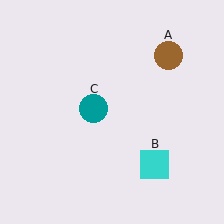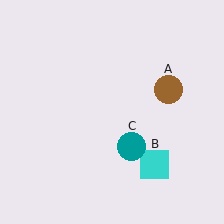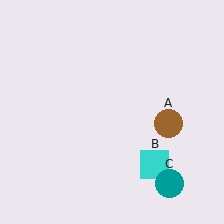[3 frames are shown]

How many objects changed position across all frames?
2 objects changed position: brown circle (object A), teal circle (object C).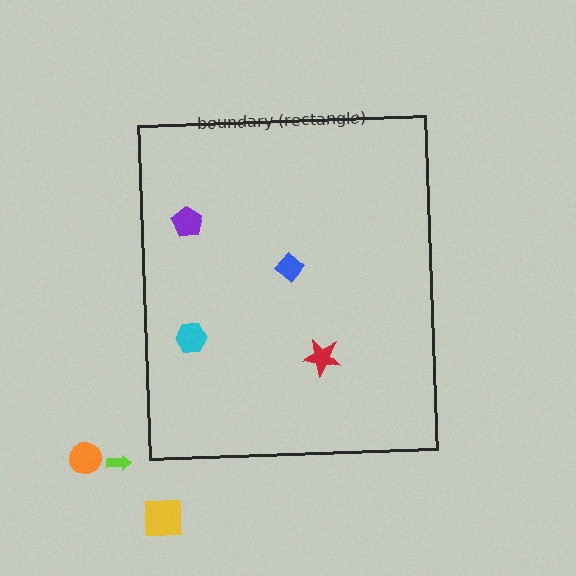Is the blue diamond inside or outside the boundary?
Inside.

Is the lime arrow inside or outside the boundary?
Outside.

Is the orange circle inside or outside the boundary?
Outside.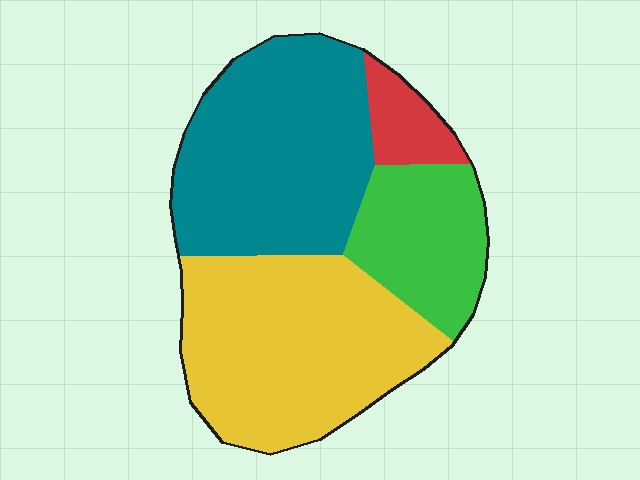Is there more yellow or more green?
Yellow.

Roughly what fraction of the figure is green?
Green takes up about one sixth (1/6) of the figure.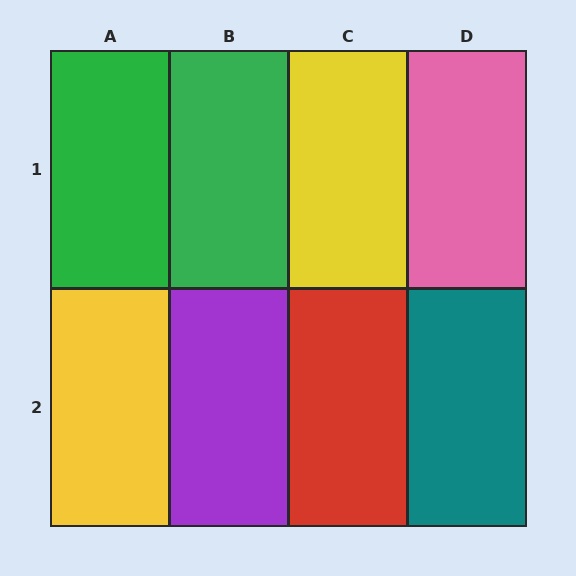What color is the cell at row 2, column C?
Red.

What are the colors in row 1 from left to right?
Green, green, yellow, pink.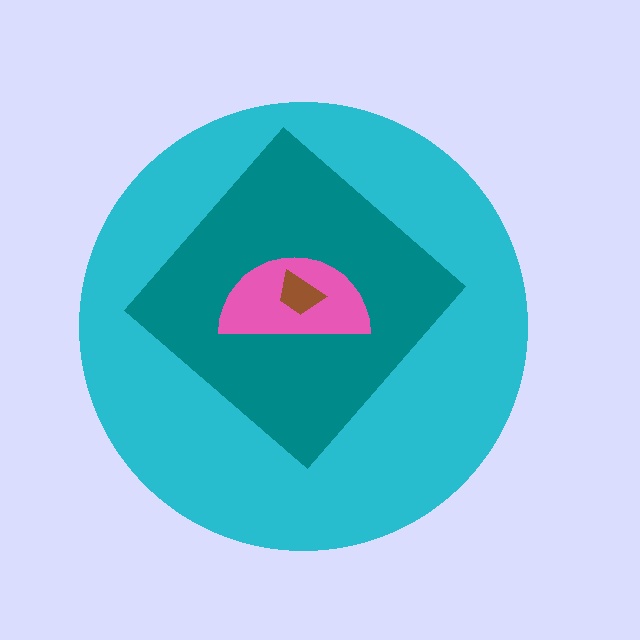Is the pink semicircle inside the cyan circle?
Yes.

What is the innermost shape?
The brown trapezoid.